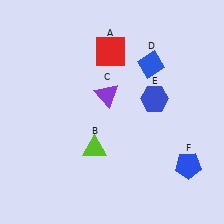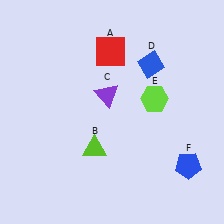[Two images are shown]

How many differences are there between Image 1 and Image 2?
There is 1 difference between the two images.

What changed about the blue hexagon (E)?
In Image 1, E is blue. In Image 2, it changed to lime.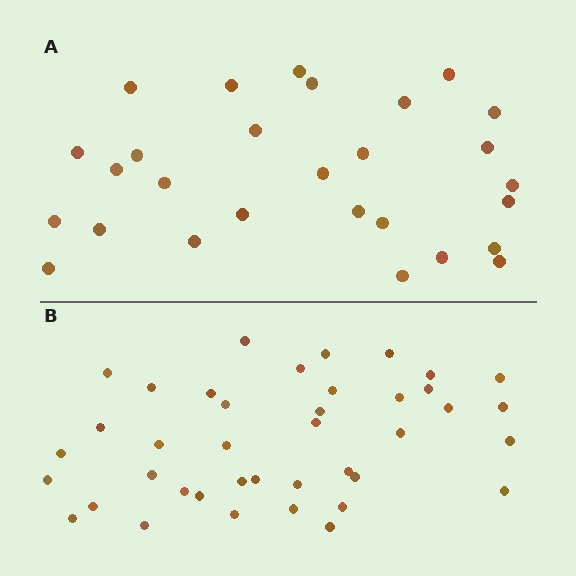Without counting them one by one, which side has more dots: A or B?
Region B (the bottom region) has more dots.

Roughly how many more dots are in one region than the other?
Region B has roughly 12 or so more dots than region A.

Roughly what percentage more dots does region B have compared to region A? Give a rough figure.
About 45% more.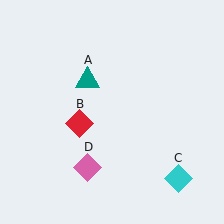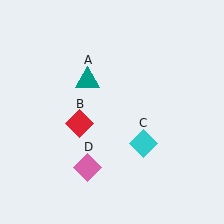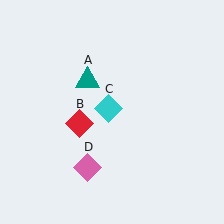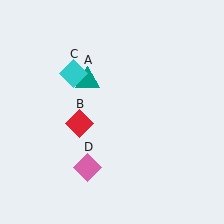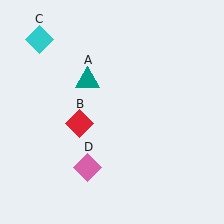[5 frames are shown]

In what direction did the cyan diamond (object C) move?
The cyan diamond (object C) moved up and to the left.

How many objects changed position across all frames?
1 object changed position: cyan diamond (object C).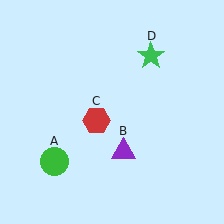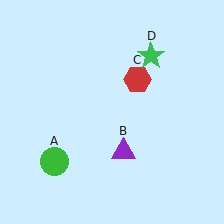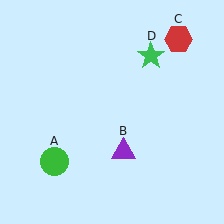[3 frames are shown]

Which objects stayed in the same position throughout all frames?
Green circle (object A) and purple triangle (object B) and green star (object D) remained stationary.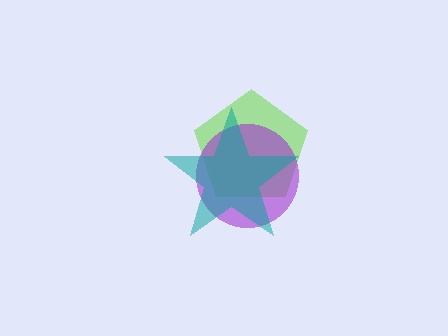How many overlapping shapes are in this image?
There are 3 overlapping shapes in the image.